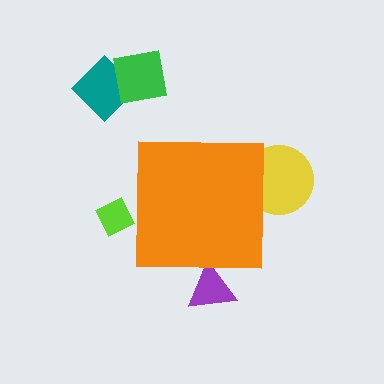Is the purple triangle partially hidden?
Yes, the purple triangle is partially hidden behind the orange square.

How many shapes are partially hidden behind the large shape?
3 shapes are partially hidden.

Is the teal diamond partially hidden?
No, the teal diamond is fully visible.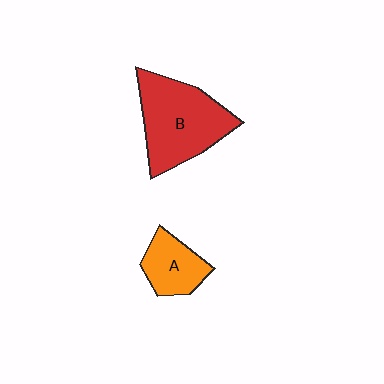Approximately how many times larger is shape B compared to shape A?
Approximately 2.1 times.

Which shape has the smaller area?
Shape A (orange).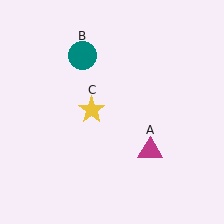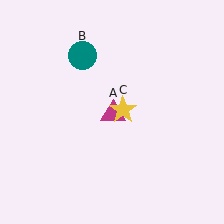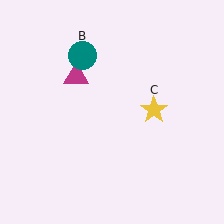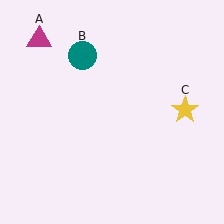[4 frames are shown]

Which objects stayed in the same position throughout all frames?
Teal circle (object B) remained stationary.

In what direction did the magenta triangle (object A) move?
The magenta triangle (object A) moved up and to the left.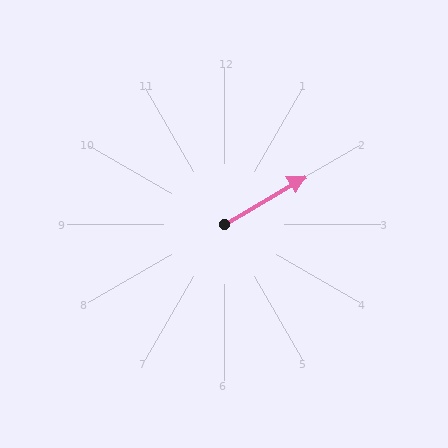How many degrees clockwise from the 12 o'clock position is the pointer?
Approximately 59 degrees.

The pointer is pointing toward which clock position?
Roughly 2 o'clock.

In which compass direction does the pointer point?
Northeast.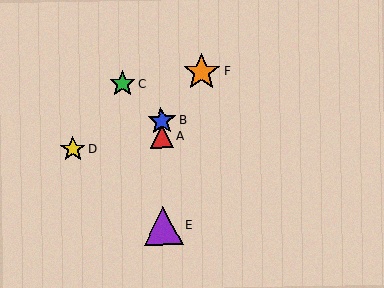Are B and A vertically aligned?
Yes, both are at x≈161.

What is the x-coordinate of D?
Object D is at x≈73.